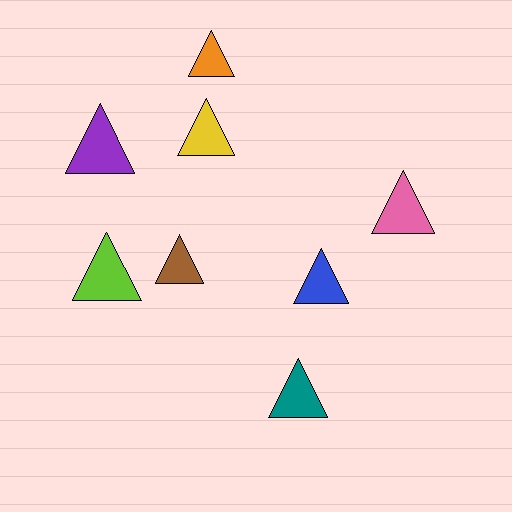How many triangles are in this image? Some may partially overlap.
There are 8 triangles.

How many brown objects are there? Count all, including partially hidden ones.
There is 1 brown object.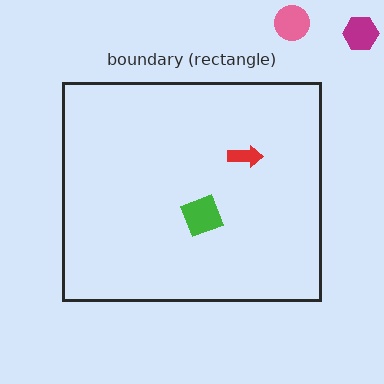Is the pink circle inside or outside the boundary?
Outside.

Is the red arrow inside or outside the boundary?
Inside.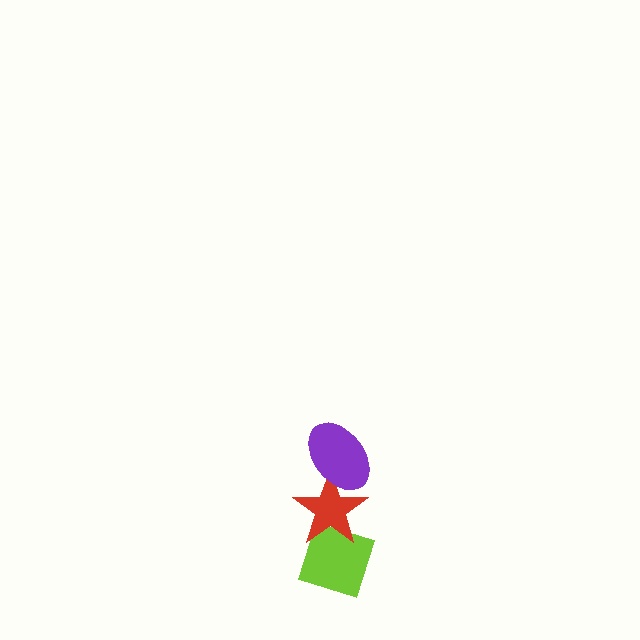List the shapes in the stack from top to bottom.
From top to bottom: the purple ellipse, the red star, the lime diamond.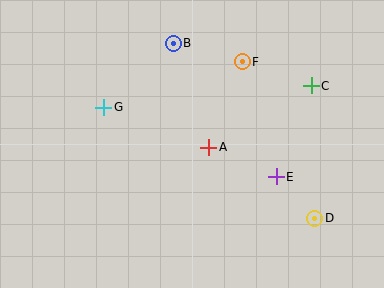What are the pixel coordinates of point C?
Point C is at (311, 86).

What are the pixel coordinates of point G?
Point G is at (104, 107).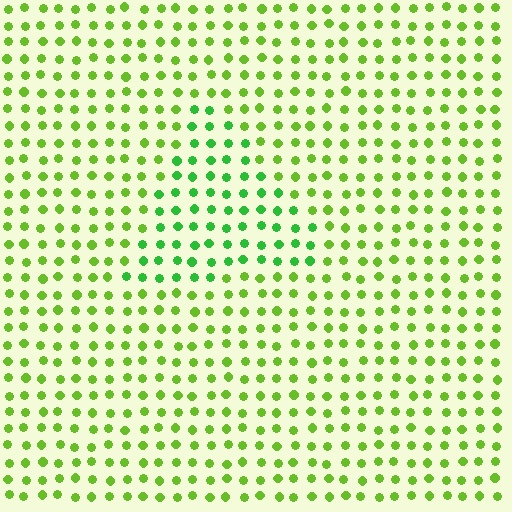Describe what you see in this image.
The image is filled with small lime elements in a uniform arrangement. A triangle-shaped region is visible where the elements are tinted to a slightly different hue, forming a subtle color boundary.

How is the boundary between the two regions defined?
The boundary is defined purely by a slight shift in hue (about 30 degrees). Spacing, size, and orientation are identical on both sides.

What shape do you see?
I see a triangle.